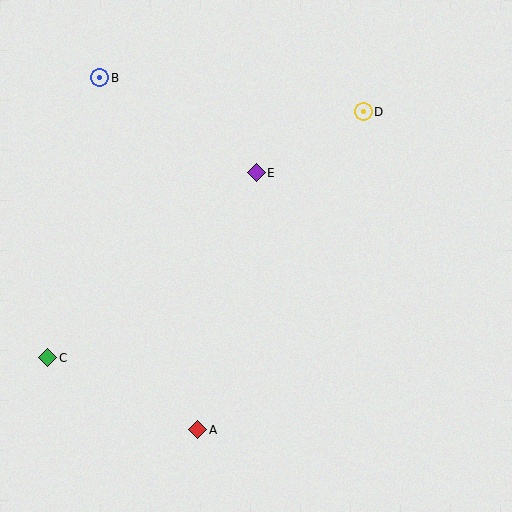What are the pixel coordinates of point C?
Point C is at (48, 358).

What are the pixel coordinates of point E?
Point E is at (256, 173).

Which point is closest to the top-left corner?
Point B is closest to the top-left corner.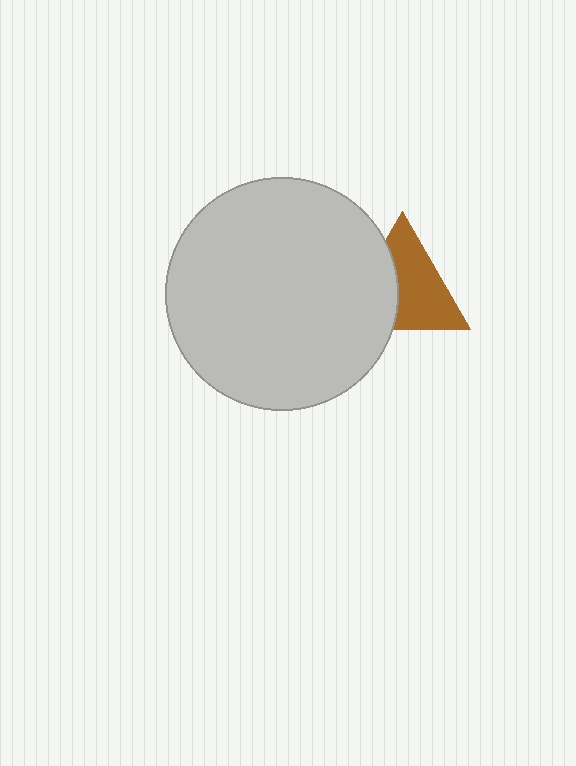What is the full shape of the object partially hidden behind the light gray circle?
The partially hidden object is a brown triangle.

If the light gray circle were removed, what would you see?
You would see the complete brown triangle.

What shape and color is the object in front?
The object in front is a light gray circle.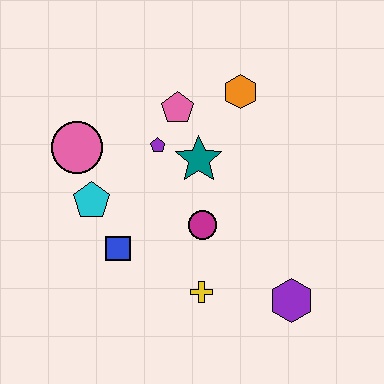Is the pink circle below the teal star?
No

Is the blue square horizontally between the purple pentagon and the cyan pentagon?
Yes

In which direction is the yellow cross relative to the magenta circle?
The yellow cross is below the magenta circle.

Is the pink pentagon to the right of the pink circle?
Yes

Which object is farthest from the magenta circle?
The pink circle is farthest from the magenta circle.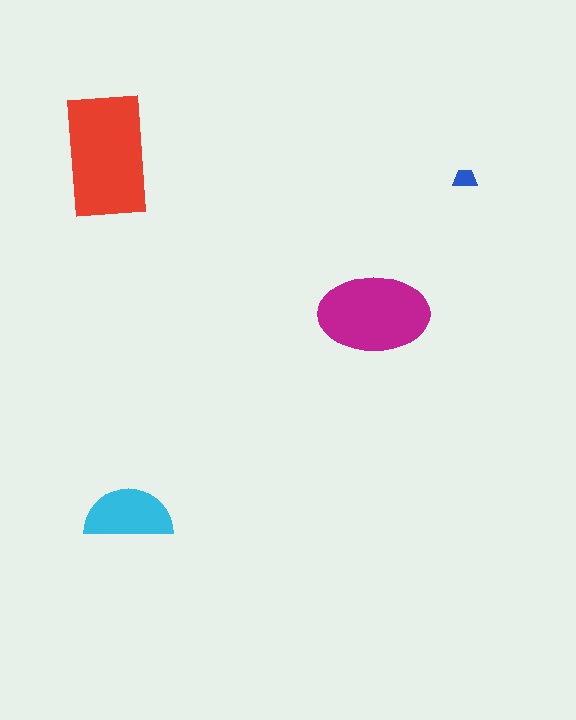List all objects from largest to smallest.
The red rectangle, the magenta ellipse, the cyan semicircle, the blue trapezoid.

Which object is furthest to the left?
The red rectangle is leftmost.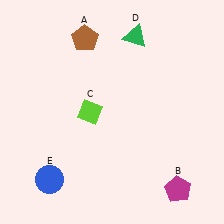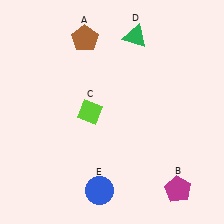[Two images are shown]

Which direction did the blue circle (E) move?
The blue circle (E) moved right.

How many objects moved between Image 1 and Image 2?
1 object moved between the two images.